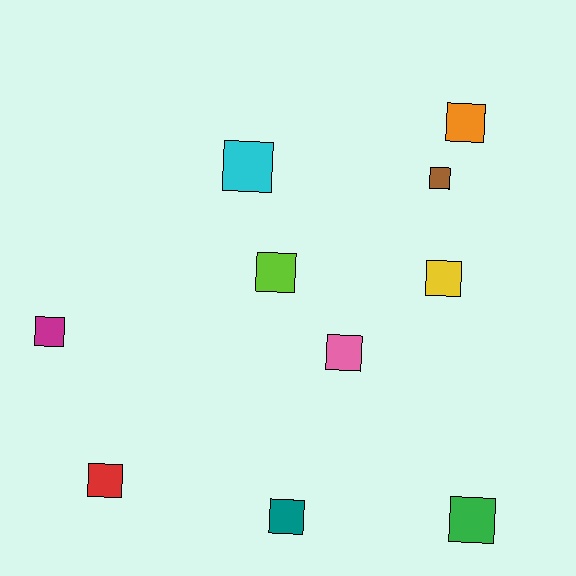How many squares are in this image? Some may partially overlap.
There are 10 squares.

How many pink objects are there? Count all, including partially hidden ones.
There is 1 pink object.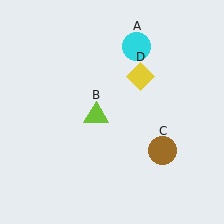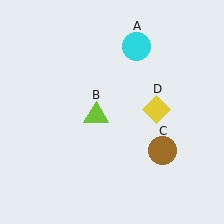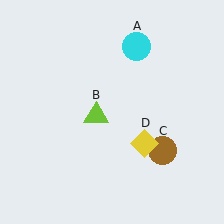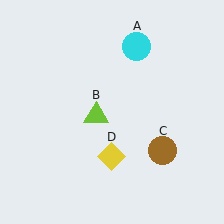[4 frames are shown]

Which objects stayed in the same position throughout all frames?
Cyan circle (object A) and lime triangle (object B) and brown circle (object C) remained stationary.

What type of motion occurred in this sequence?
The yellow diamond (object D) rotated clockwise around the center of the scene.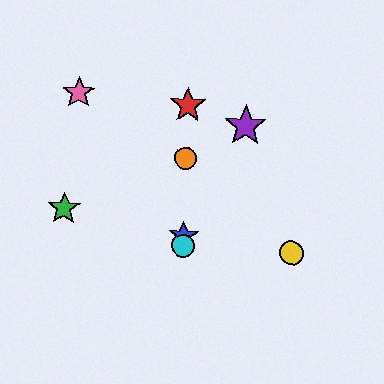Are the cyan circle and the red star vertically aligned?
Yes, both are at x≈183.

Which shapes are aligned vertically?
The red star, the blue star, the orange circle, the cyan circle are aligned vertically.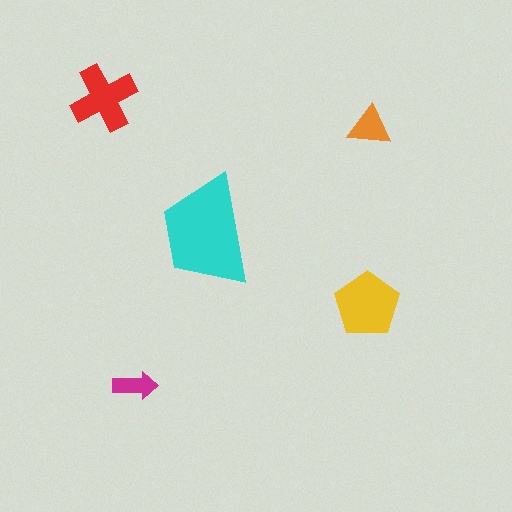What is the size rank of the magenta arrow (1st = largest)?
5th.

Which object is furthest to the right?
The orange triangle is rightmost.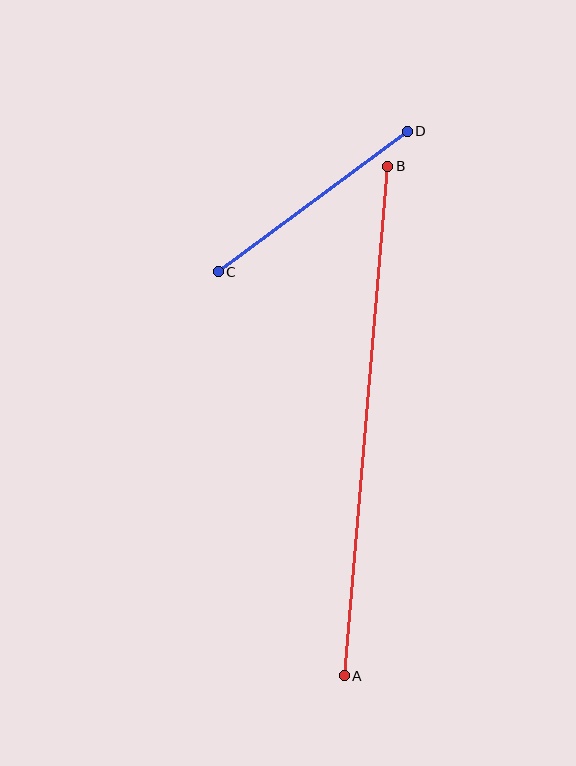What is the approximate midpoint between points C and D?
The midpoint is at approximately (313, 201) pixels.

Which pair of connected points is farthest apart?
Points A and B are farthest apart.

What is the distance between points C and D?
The distance is approximately 236 pixels.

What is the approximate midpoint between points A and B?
The midpoint is at approximately (366, 421) pixels.